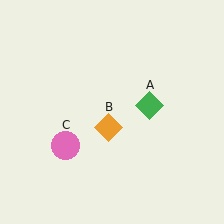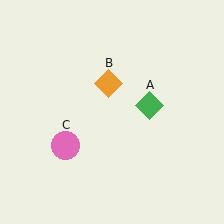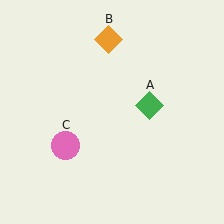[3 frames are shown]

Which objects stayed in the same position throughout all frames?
Green diamond (object A) and pink circle (object C) remained stationary.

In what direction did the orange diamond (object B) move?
The orange diamond (object B) moved up.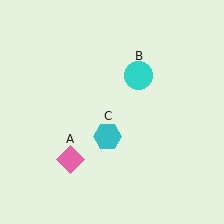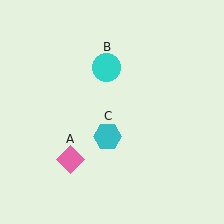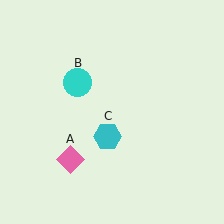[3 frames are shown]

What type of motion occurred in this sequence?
The cyan circle (object B) rotated counterclockwise around the center of the scene.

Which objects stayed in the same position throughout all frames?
Pink diamond (object A) and cyan hexagon (object C) remained stationary.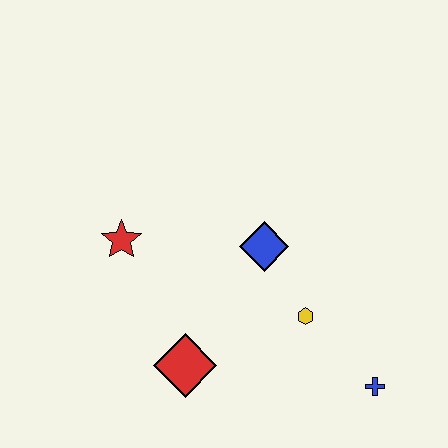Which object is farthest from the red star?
The blue cross is farthest from the red star.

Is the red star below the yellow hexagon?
No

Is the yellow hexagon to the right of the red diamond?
Yes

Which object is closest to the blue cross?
The yellow hexagon is closest to the blue cross.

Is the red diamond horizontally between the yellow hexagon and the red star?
Yes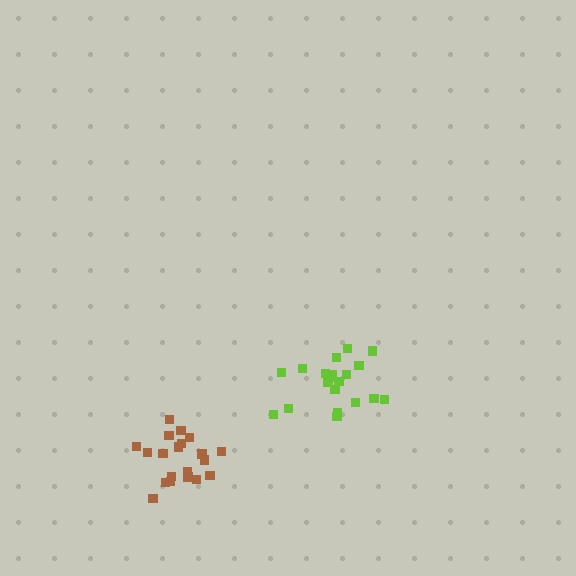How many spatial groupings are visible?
There are 2 spatial groupings.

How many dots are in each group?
Group 1: 21 dots, Group 2: 20 dots (41 total).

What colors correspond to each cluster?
The clusters are colored: lime, brown.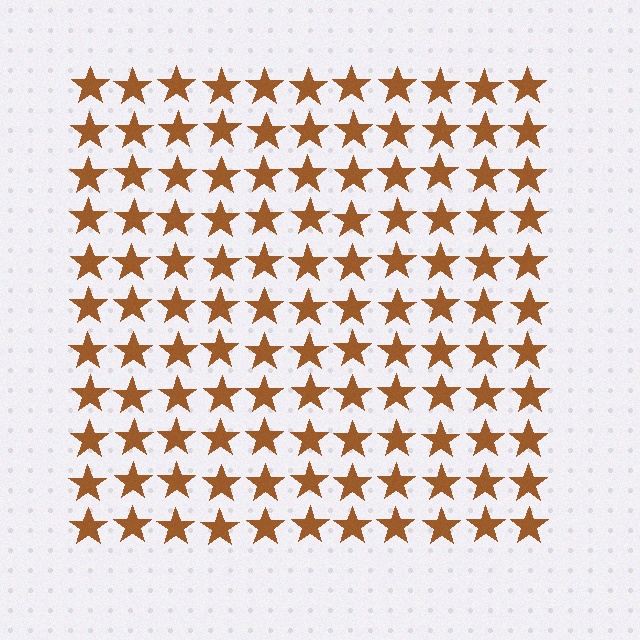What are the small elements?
The small elements are stars.